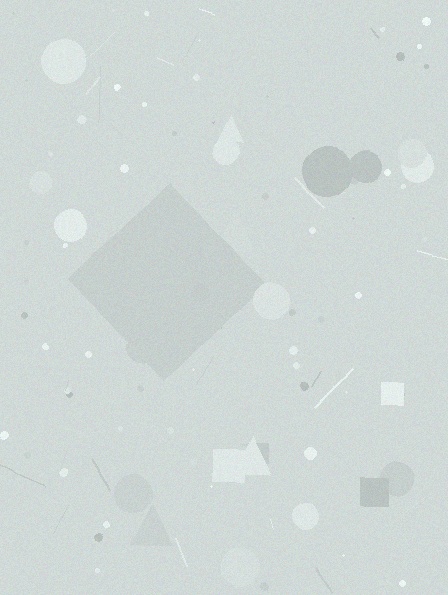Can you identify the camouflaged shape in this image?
The camouflaged shape is a diamond.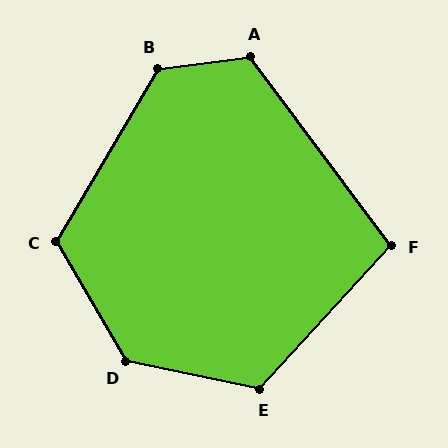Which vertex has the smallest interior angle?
F, at approximately 100 degrees.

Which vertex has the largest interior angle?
D, at approximately 132 degrees.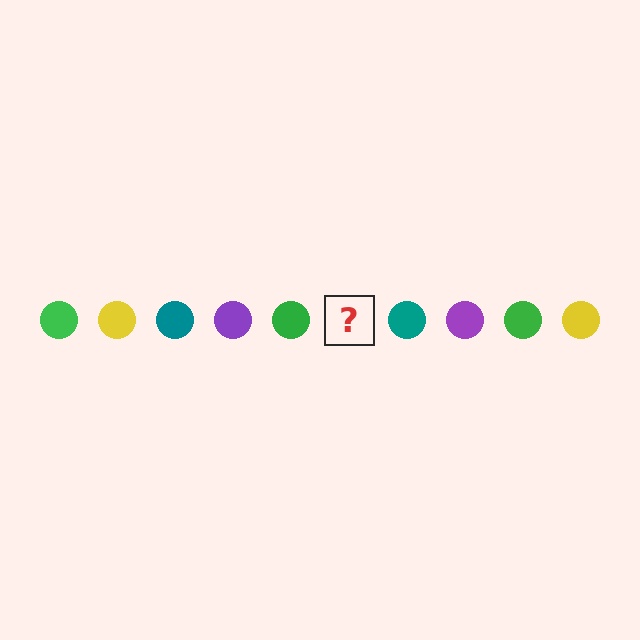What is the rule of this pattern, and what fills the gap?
The rule is that the pattern cycles through green, yellow, teal, purple circles. The gap should be filled with a yellow circle.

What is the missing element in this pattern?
The missing element is a yellow circle.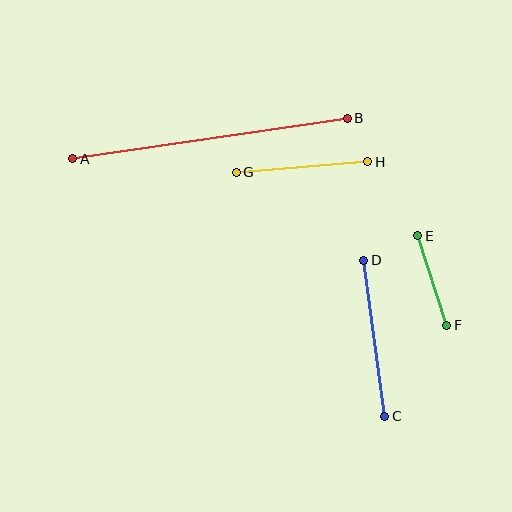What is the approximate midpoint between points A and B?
The midpoint is at approximately (210, 138) pixels.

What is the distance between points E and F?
The distance is approximately 94 pixels.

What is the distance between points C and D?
The distance is approximately 158 pixels.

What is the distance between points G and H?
The distance is approximately 132 pixels.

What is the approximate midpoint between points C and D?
The midpoint is at approximately (374, 338) pixels.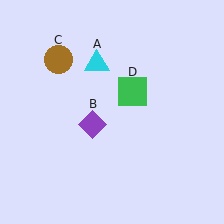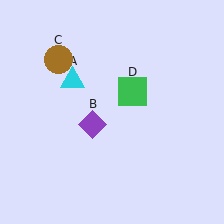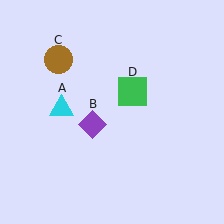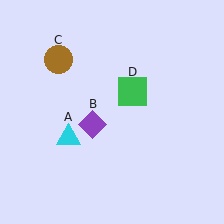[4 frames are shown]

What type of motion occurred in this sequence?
The cyan triangle (object A) rotated counterclockwise around the center of the scene.